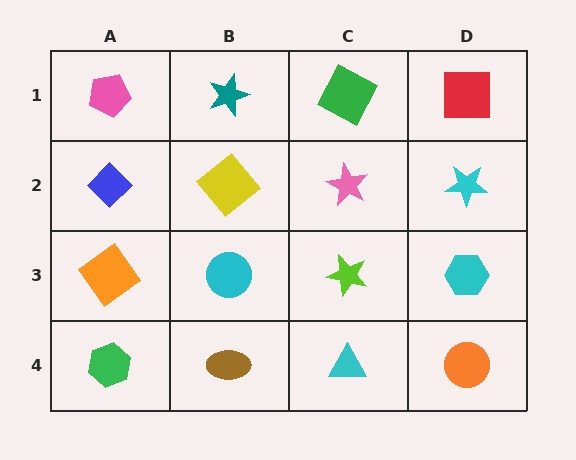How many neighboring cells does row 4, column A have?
2.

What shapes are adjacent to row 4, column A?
An orange diamond (row 3, column A), a brown ellipse (row 4, column B).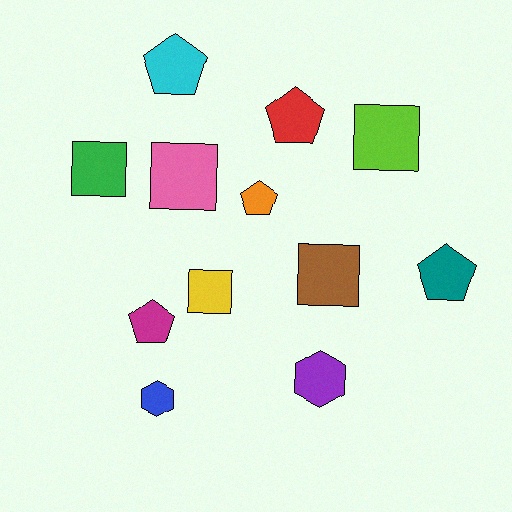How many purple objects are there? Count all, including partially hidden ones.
There is 1 purple object.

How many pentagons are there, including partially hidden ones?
There are 5 pentagons.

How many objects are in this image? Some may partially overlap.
There are 12 objects.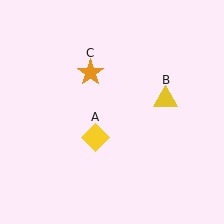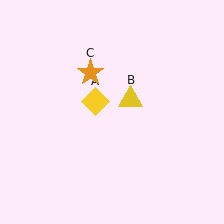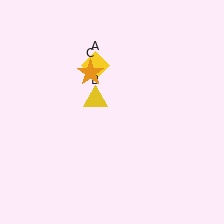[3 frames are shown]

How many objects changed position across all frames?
2 objects changed position: yellow diamond (object A), yellow triangle (object B).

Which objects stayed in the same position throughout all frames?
Orange star (object C) remained stationary.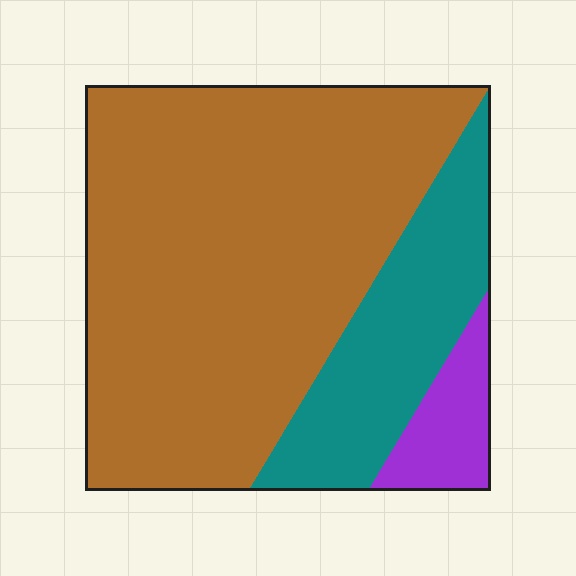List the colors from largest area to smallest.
From largest to smallest: brown, teal, purple.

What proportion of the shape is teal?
Teal covers around 20% of the shape.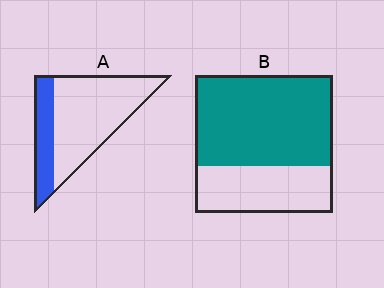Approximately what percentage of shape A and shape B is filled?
A is approximately 25% and B is approximately 65%.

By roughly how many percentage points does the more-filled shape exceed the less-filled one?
By roughly 40 percentage points (B over A).